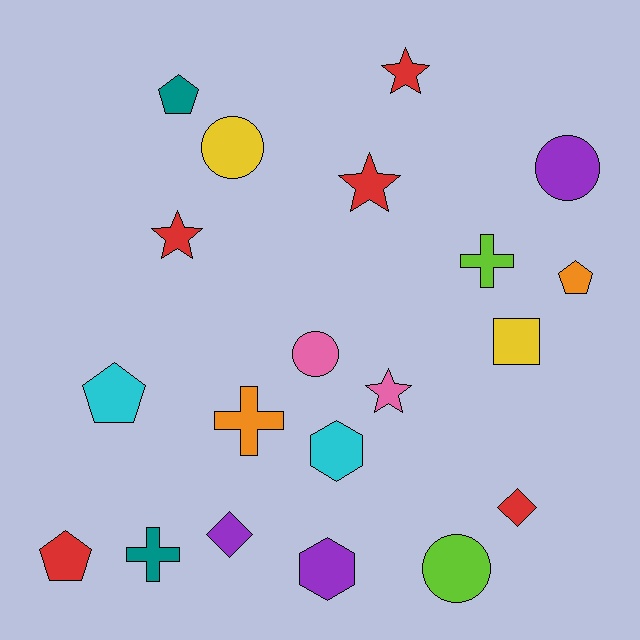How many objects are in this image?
There are 20 objects.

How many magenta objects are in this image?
There are no magenta objects.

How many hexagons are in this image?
There are 2 hexagons.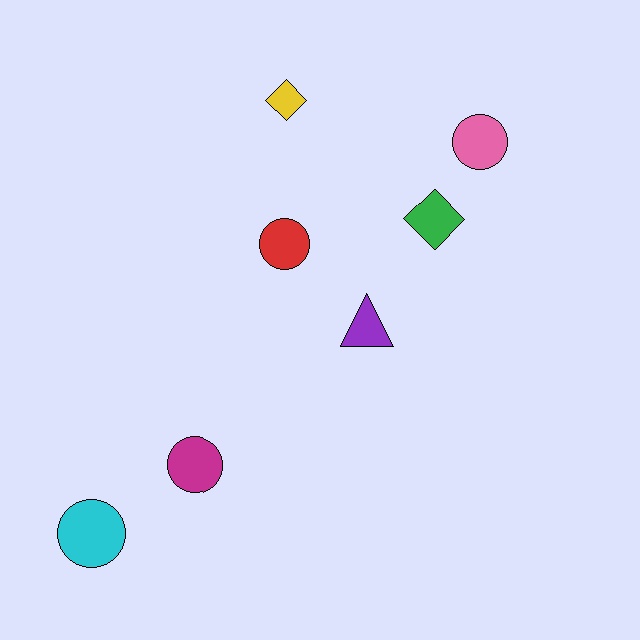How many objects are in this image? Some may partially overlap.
There are 7 objects.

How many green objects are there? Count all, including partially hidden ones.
There is 1 green object.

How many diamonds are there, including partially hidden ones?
There are 2 diamonds.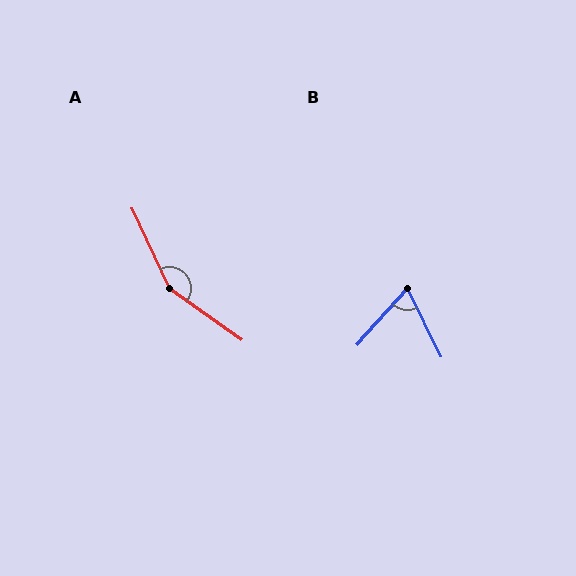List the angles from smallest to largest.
B (68°), A (150°).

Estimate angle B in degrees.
Approximately 68 degrees.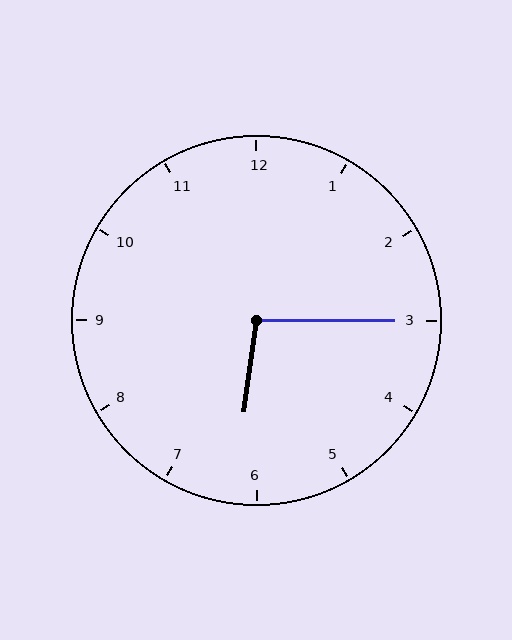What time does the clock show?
6:15.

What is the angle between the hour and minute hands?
Approximately 98 degrees.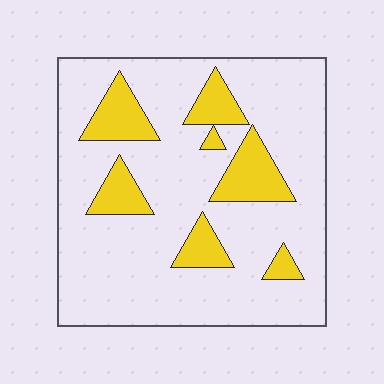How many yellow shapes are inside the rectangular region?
7.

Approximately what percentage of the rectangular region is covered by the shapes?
Approximately 20%.